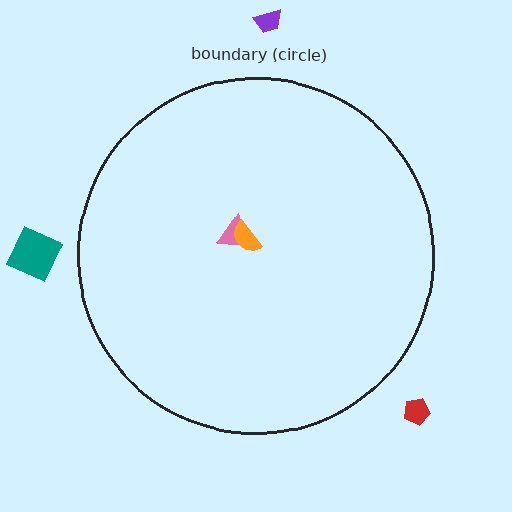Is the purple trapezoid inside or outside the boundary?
Outside.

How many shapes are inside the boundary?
2 inside, 3 outside.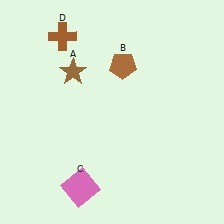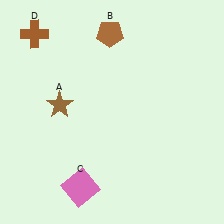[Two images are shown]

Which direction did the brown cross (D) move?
The brown cross (D) moved left.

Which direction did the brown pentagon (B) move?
The brown pentagon (B) moved up.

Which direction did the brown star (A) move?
The brown star (A) moved down.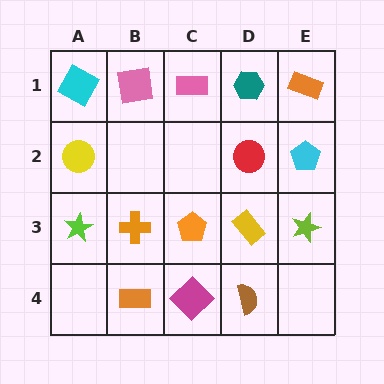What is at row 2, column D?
A red circle.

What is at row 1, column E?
An orange rectangle.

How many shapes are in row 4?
3 shapes.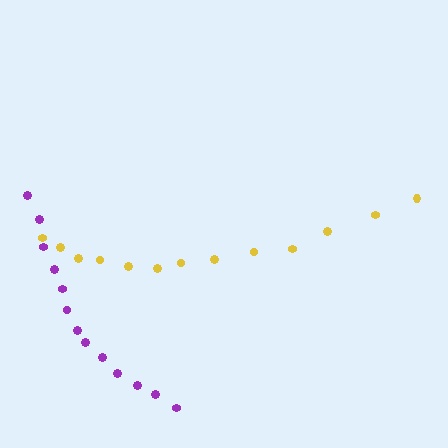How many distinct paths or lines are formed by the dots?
There are 2 distinct paths.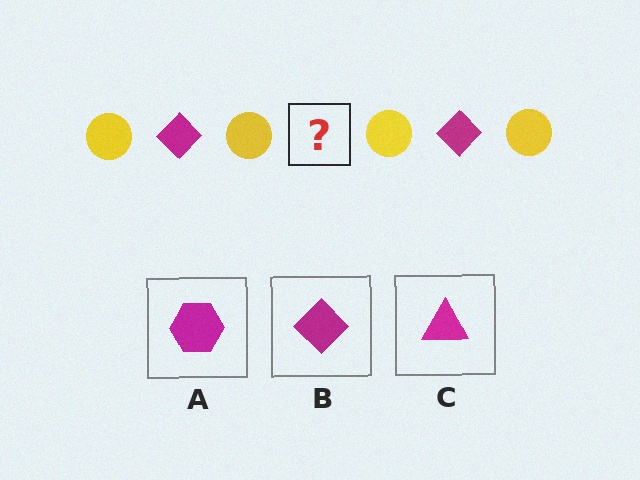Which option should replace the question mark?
Option B.